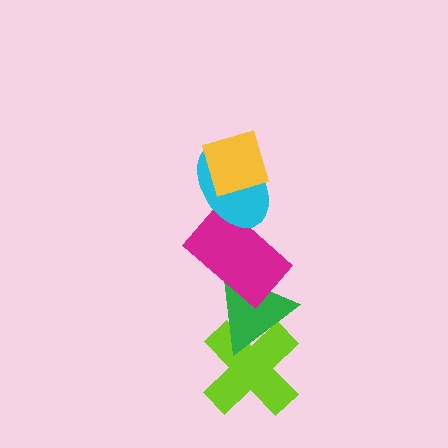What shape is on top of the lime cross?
The green triangle is on top of the lime cross.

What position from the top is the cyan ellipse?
The cyan ellipse is 2nd from the top.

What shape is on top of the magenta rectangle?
The cyan ellipse is on top of the magenta rectangle.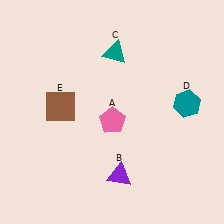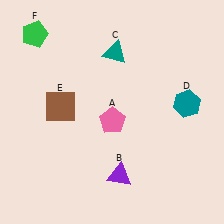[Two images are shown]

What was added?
A green pentagon (F) was added in Image 2.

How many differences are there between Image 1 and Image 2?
There is 1 difference between the two images.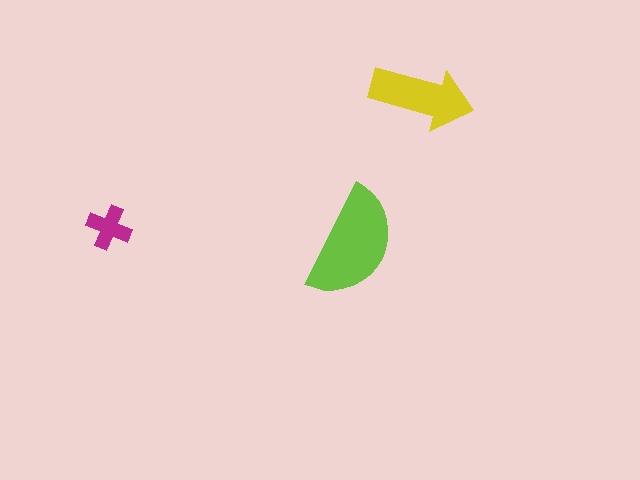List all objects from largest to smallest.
The lime semicircle, the yellow arrow, the magenta cross.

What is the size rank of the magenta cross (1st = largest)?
3rd.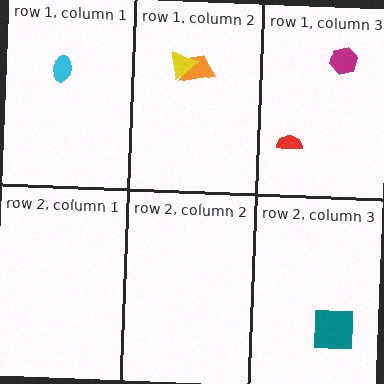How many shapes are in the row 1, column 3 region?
2.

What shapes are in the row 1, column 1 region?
The cyan ellipse.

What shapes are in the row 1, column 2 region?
The orange trapezoid, the yellow triangle.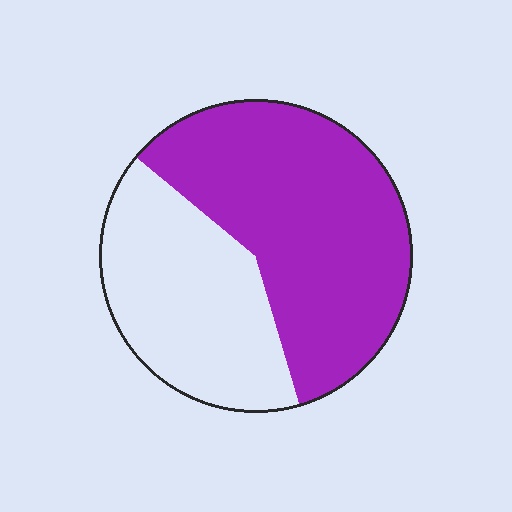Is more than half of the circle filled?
Yes.